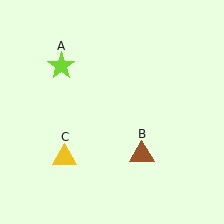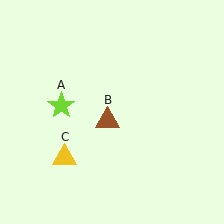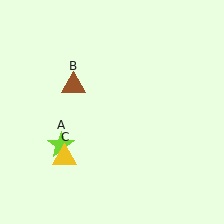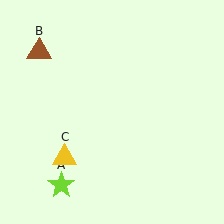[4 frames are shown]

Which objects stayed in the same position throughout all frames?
Yellow triangle (object C) remained stationary.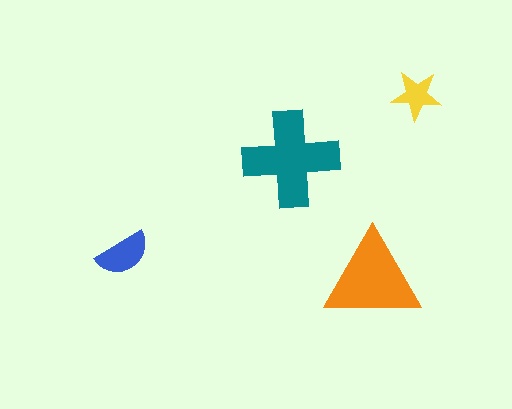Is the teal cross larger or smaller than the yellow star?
Larger.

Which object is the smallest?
The yellow star.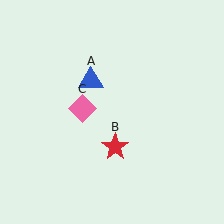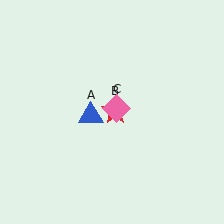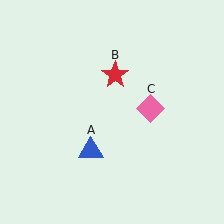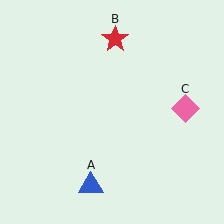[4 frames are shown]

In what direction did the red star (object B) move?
The red star (object B) moved up.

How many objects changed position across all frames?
3 objects changed position: blue triangle (object A), red star (object B), pink diamond (object C).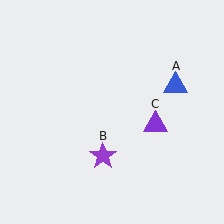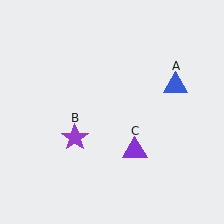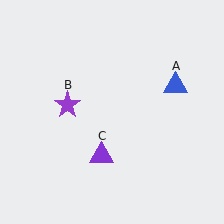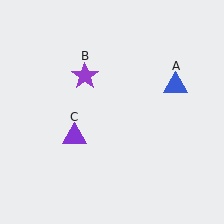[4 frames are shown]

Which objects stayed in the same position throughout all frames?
Blue triangle (object A) remained stationary.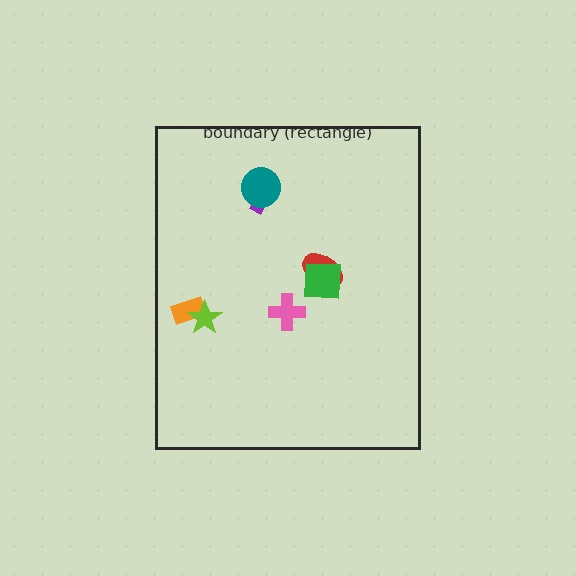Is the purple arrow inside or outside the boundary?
Inside.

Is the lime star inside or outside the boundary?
Inside.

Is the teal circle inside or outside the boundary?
Inside.